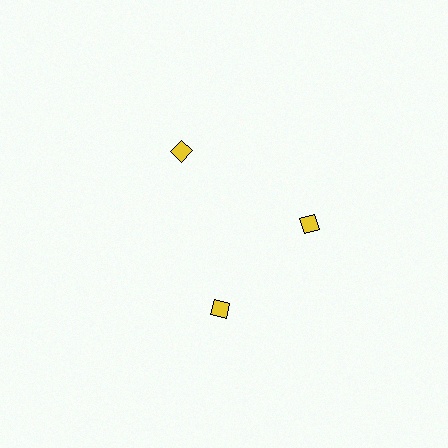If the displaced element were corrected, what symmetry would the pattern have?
It would have 3-fold rotational symmetry — the pattern would map onto itself every 120 degrees.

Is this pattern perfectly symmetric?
No. The 3 yellow diamonds are arranged in a ring, but one element near the 7 o'clock position is rotated out of alignment along the ring, breaking the 3-fold rotational symmetry.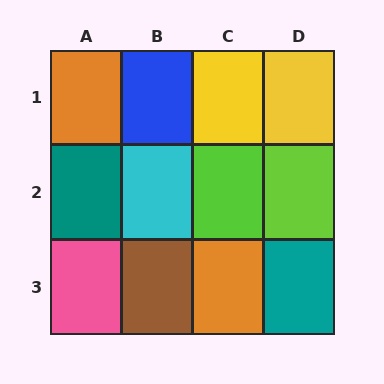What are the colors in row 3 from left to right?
Pink, brown, orange, teal.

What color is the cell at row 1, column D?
Yellow.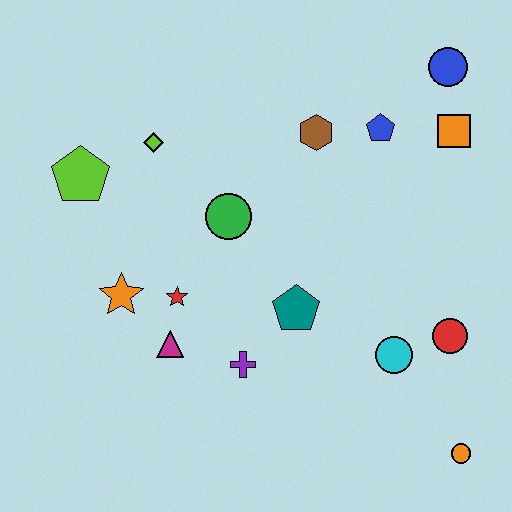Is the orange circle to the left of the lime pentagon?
No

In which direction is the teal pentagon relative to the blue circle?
The teal pentagon is below the blue circle.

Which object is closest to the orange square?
The blue circle is closest to the orange square.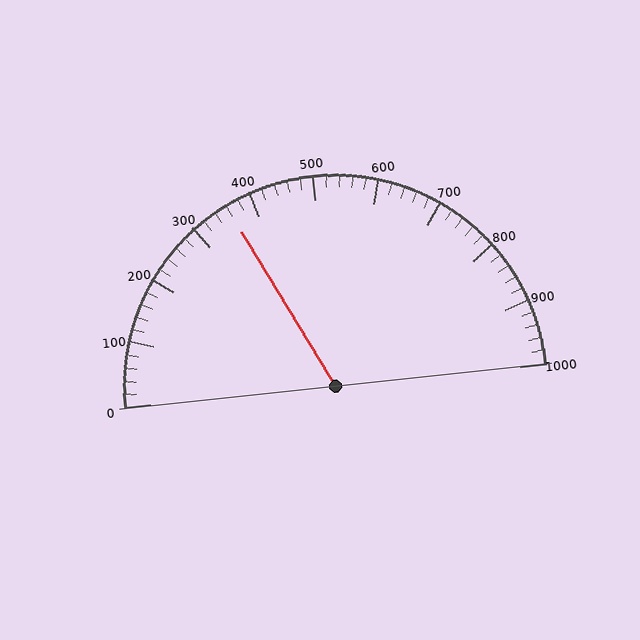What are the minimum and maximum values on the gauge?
The gauge ranges from 0 to 1000.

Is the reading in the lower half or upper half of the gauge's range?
The reading is in the lower half of the range (0 to 1000).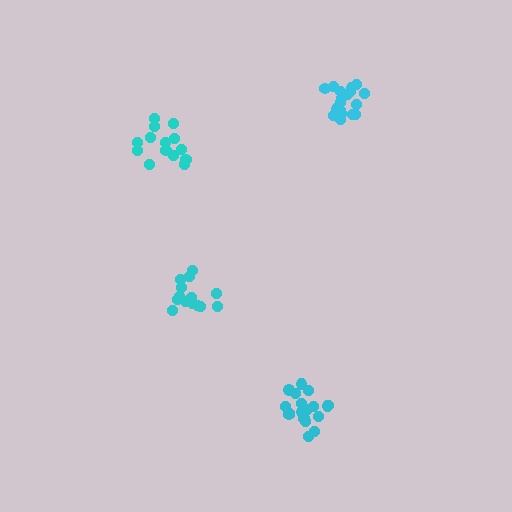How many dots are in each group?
Group 1: 14 dots, Group 2: 14 dots, Group 3: 18 dots, Group 4: 19 dots (65 total).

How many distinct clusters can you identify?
There are 4 distinct clusters.